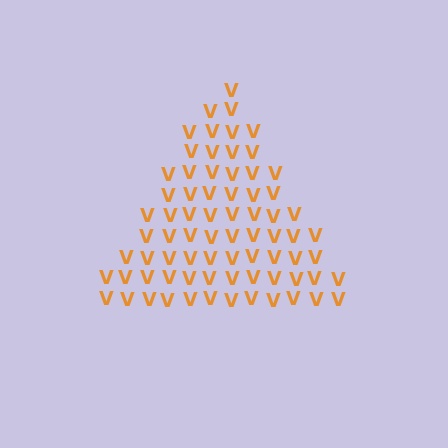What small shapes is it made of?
It is made of small letter V's.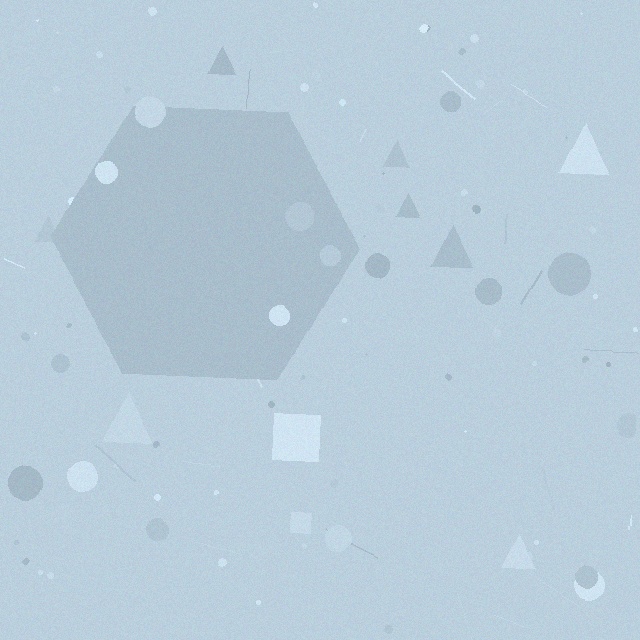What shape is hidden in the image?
A hexagon is hidden in the image.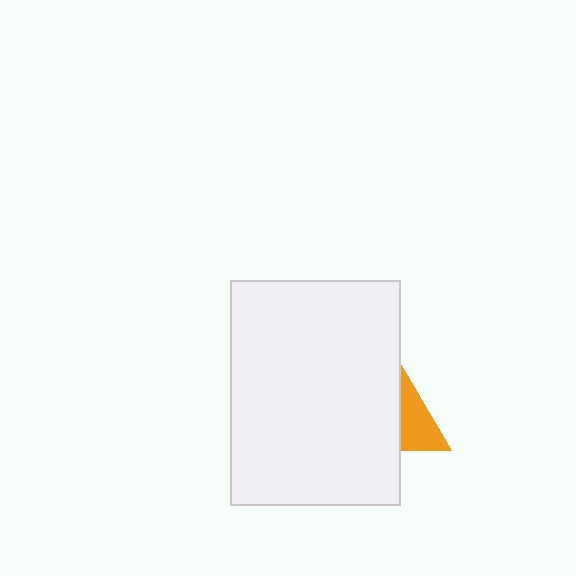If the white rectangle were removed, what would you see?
You would see the complete orange triangle.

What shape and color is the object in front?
The object in front is a white rectangle.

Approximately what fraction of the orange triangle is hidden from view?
Roughly 61% of the orange triangle is hidden behind the white rectangle.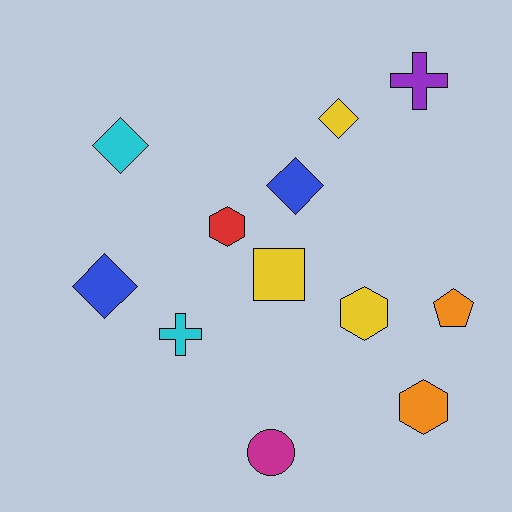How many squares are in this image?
There is 1 square.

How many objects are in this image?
There are 12 objects.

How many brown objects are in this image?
There are no brown objects.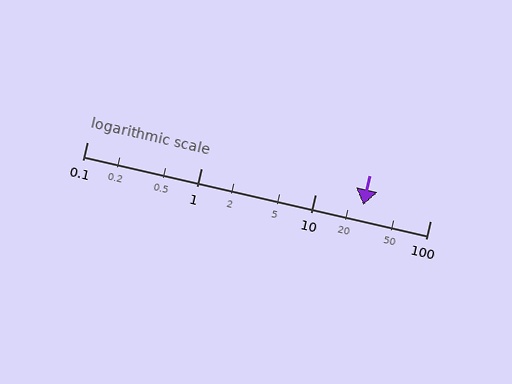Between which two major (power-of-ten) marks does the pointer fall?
The pointer is between 10 and 100.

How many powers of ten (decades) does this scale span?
The scale spans 3 decades, from 0.1 to 100.